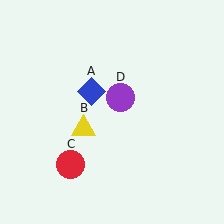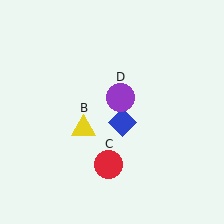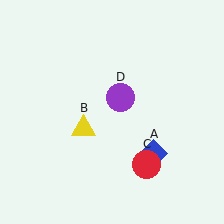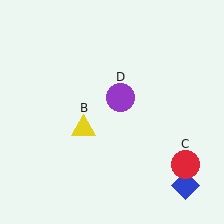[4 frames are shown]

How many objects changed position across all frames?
2 objects changed position: blue diamond (object A), red circle (object C).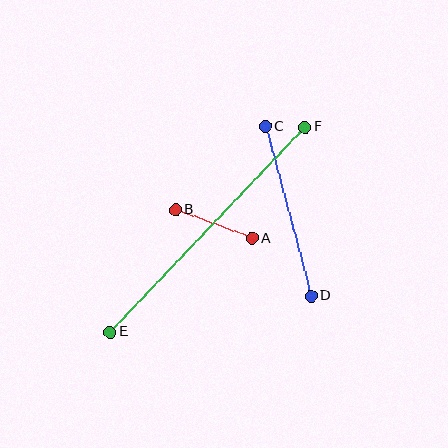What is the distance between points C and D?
The distance is approximately 175 pixels.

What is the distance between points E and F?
The distance is approximately 283 pixels.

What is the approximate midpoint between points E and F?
The midpoint is at approximately (208, 230) pixels.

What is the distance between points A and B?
The distance is approximately 82 pixels.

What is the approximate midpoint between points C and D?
The midpoint is at approximately (288, 211) pixels.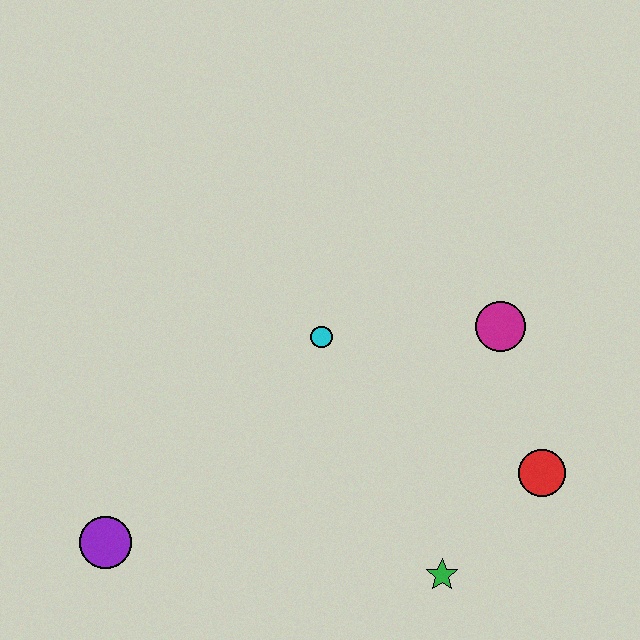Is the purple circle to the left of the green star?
Yes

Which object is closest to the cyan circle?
The magenta circle is closest to the cyan circle.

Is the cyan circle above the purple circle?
Yes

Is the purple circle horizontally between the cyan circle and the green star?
No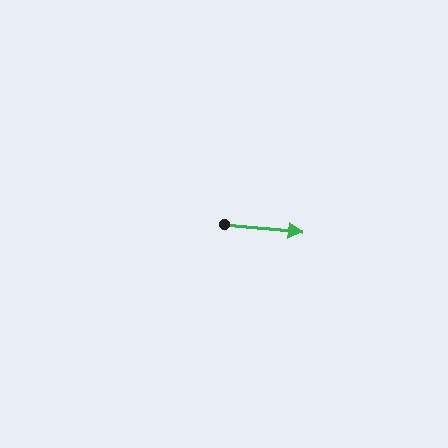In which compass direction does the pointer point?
East.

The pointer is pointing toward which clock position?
Roughly 3 o'clock.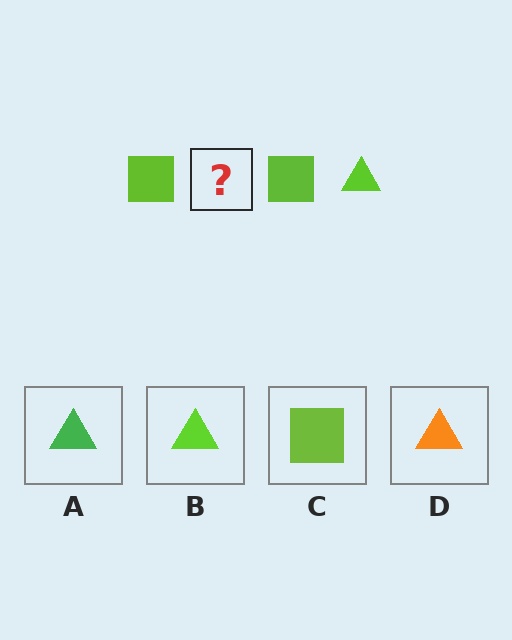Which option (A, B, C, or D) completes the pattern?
B.